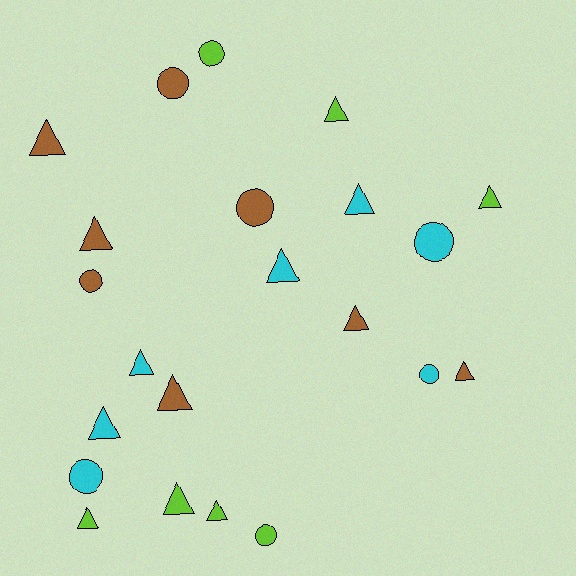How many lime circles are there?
There are 2 lime circles.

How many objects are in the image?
There are 22 objects.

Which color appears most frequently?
Brown, with 8 objects.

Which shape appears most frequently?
Triangle, with 14 objects.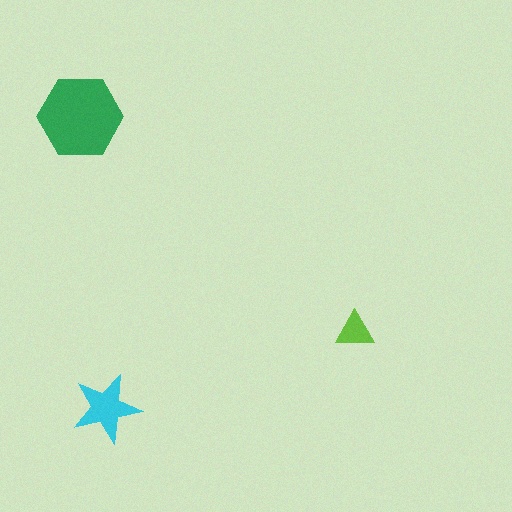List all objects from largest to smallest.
The green hexagon, the cyan star, the lime triangle.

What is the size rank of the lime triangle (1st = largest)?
3rd.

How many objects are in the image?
There are 3 objects in the image.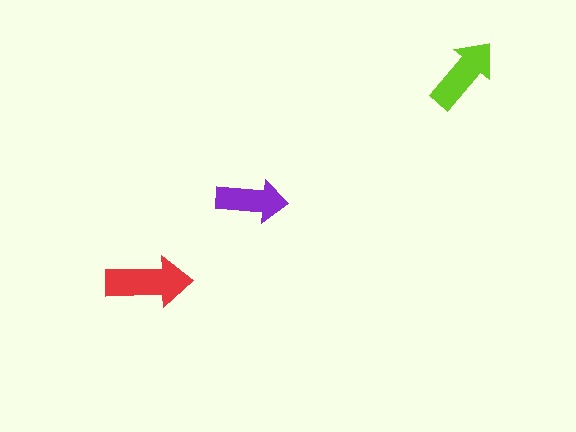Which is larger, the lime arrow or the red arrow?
The red one.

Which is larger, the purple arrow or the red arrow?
The red one.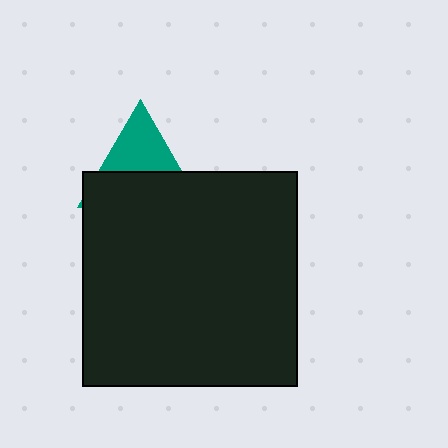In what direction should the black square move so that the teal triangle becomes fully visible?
The black square should move down. That is the shortest direction to clear the overlap and leave the teal triangle fully visible.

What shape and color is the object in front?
The object in front is a black square.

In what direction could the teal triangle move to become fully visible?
The teal triangle could move up. That would shift it out from behind the black square entirely.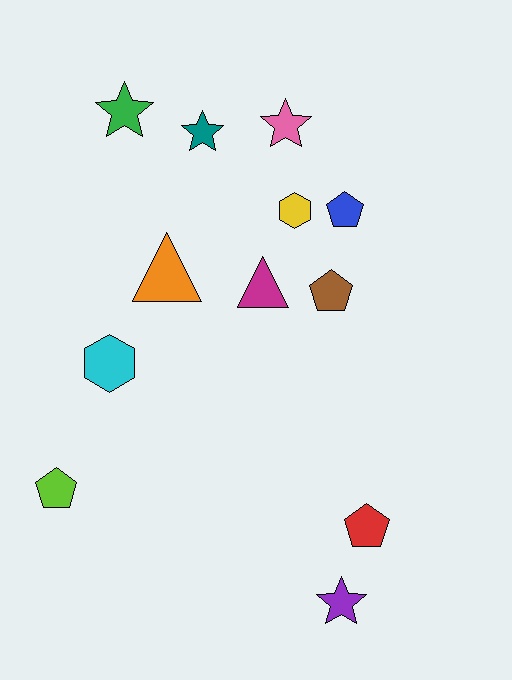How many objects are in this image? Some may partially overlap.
There are 12 objects.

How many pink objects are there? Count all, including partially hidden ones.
There is 1 pink object.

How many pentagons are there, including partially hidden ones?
There are 4 pentagons.